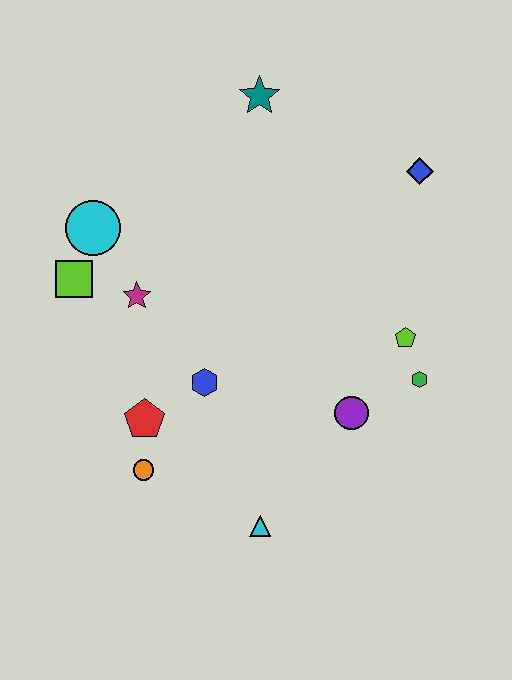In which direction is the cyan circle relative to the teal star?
The cyan circle is to the left of the teal star.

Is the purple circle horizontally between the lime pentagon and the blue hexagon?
Yes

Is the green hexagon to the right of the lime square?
Yes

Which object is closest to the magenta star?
The lime square is closest to the magenta star.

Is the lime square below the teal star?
Yes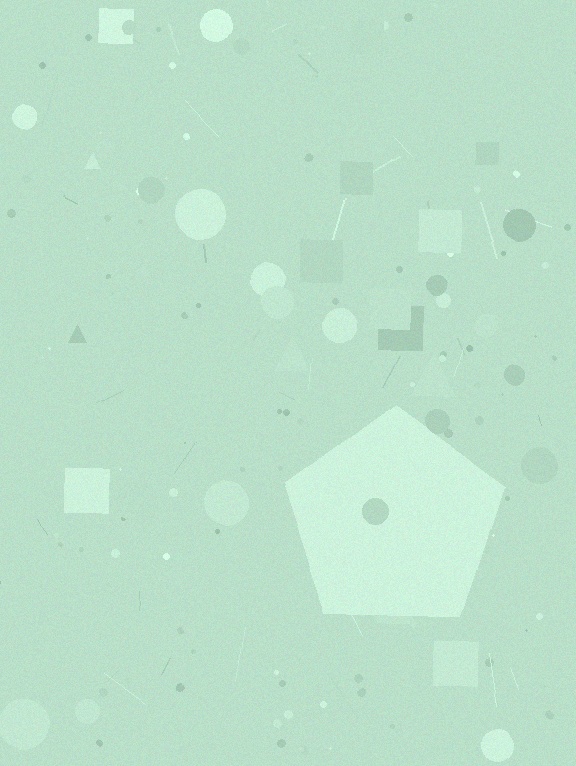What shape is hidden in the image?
A pentagon is hidden in the image.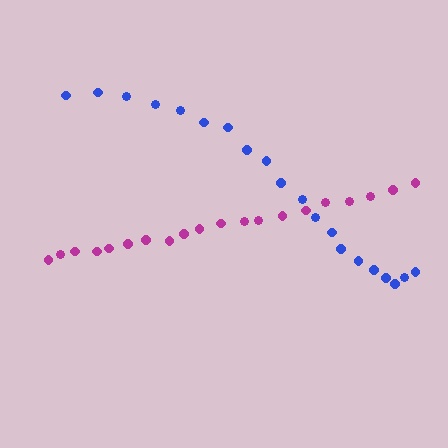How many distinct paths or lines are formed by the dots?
There are 2 distinct paths.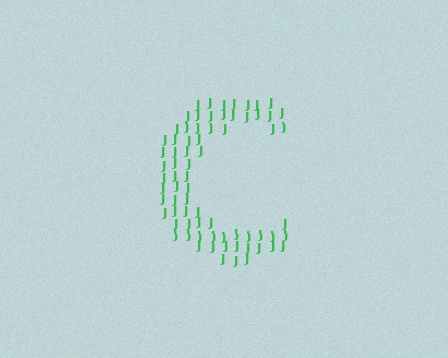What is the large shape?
The large shape is the letter C.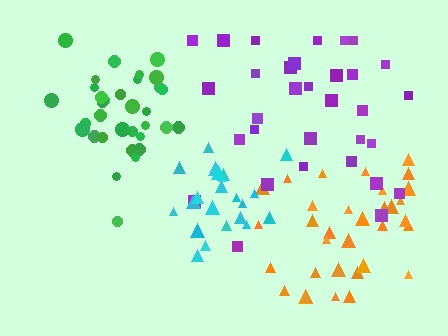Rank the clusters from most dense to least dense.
cyan, green, orange, purple.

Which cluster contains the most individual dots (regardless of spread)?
Orange (35).